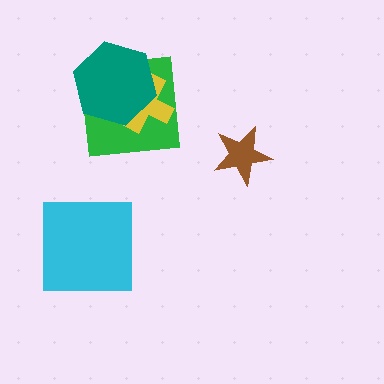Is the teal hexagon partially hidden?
No, no other shape covers it.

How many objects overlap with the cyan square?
0 objects overlap with the cyan square.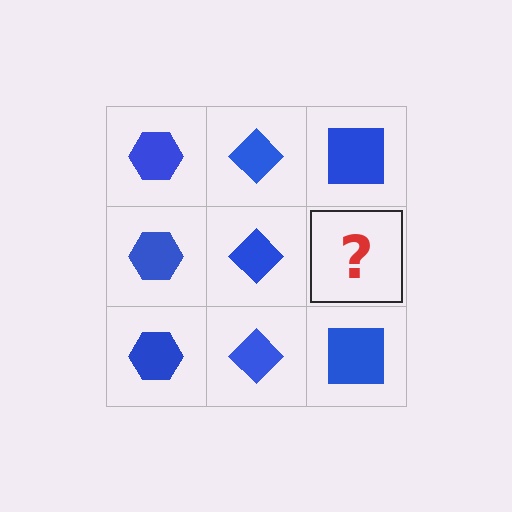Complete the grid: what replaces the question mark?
The question mark should be replaced with a blue square.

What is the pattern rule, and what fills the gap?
The rule is that each column has a consistent shape. The gap should be filled with a blue square.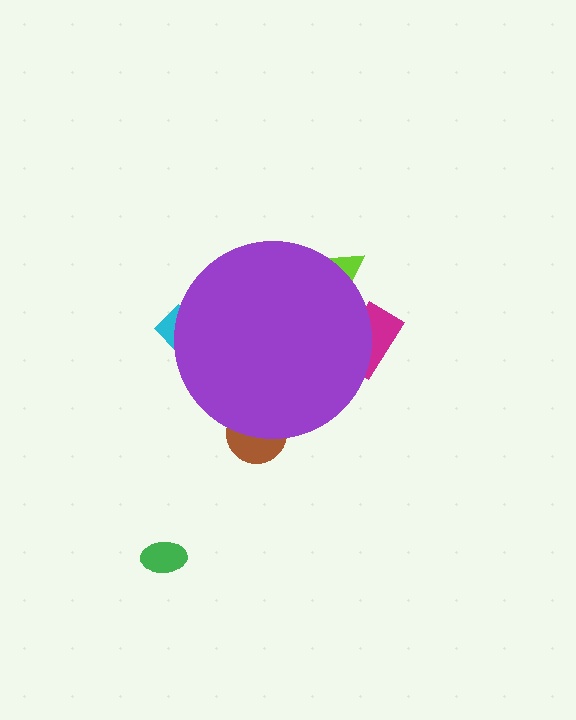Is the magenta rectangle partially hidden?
Yes, the magenta rectangle is partially hidden behind the purple circle.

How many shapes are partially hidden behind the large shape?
4 shapes are partially hidden.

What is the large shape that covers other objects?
A purple circle.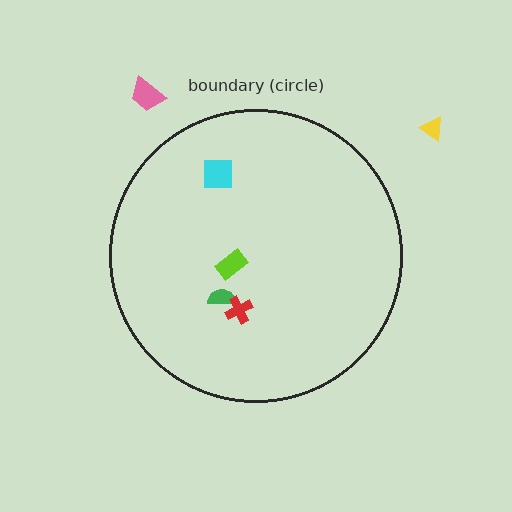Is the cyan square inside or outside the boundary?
Inside.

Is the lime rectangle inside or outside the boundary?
Inside.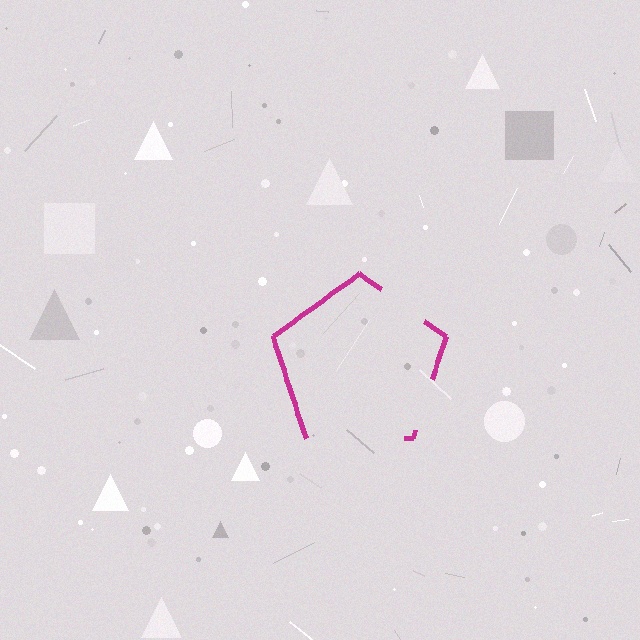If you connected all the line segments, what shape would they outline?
They would outline a pentagon.